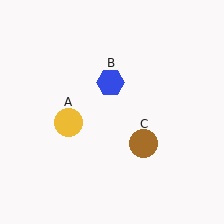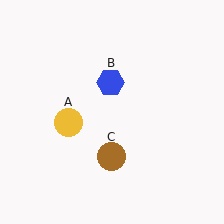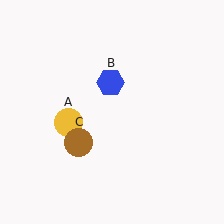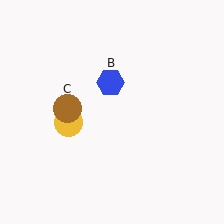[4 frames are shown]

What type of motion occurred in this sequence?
The brown circle (object C) rotated clockwise around the center of the scene.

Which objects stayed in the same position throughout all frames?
Yellow circle (object A) and blue hexagon (object B) remained stationary.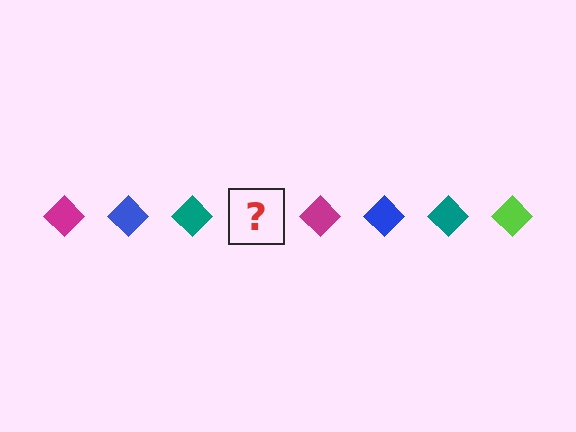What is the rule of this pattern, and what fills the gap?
The rule is that the pattern cycles through magenta, blue, teal, lime diamonds. The gap should be filled with a lime diamond.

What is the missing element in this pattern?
The missing element is a lime diamond.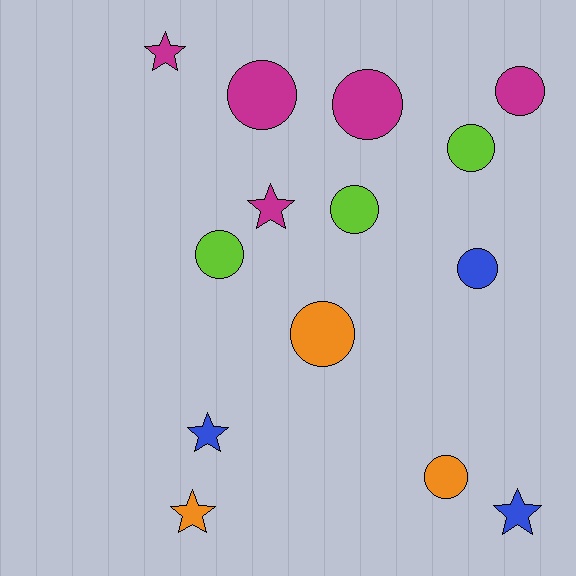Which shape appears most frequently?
Circle, with 9 objects.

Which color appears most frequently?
Magenta, with 5 objects.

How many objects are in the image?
There are 14 objects.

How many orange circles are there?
There are 2 orange circles.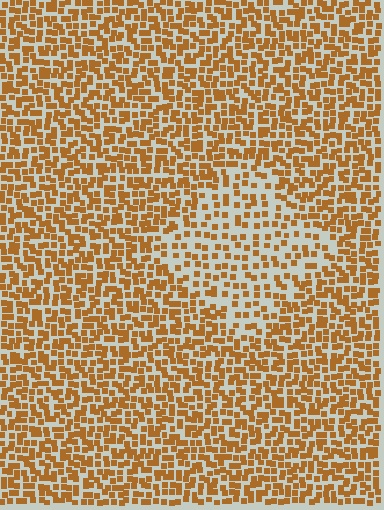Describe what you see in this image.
The image contains small brown elements arranged at two different densities. A diamond-shaped region is visible where the elements are less densely packed than the surrounding area.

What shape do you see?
I see a diamond.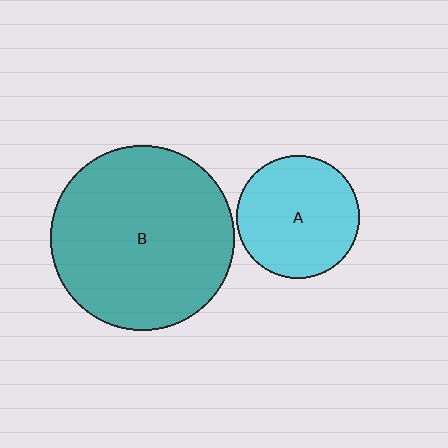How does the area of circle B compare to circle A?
Approximately 2.2 times.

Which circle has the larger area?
Circle B (teal).